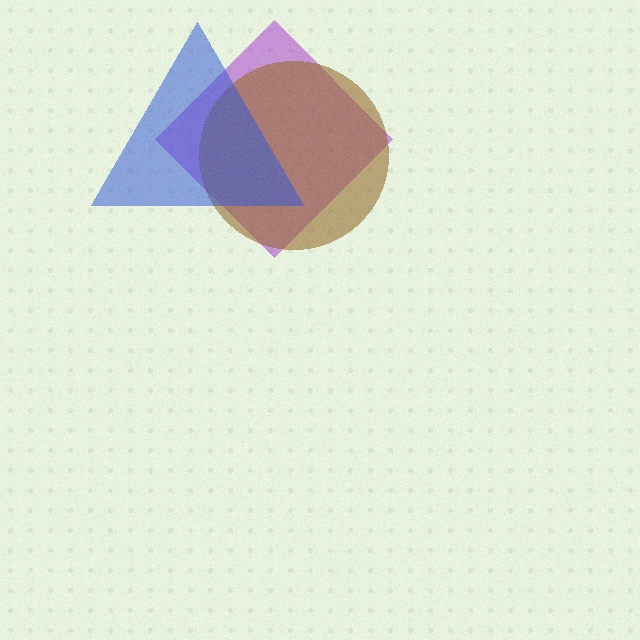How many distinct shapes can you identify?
There are 3 distinct shapes: a purple diamond, a brown circle, a blue triangle.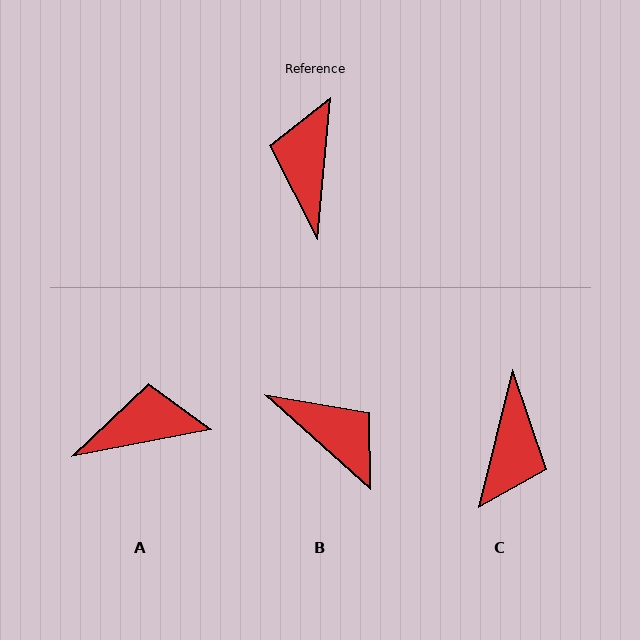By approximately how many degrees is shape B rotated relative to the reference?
Approximately 127 degrees clockwise.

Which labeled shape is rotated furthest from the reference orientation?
C, about 171 degrees away.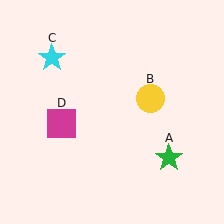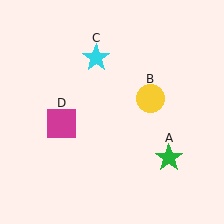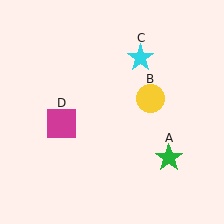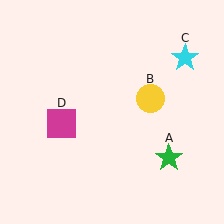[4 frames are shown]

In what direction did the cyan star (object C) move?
The cyan star (object C) moved right.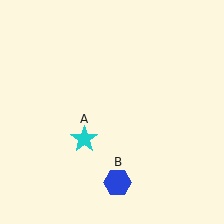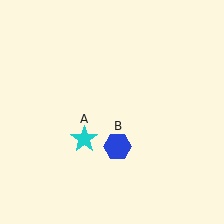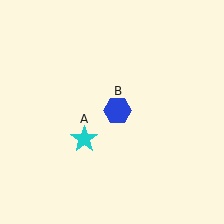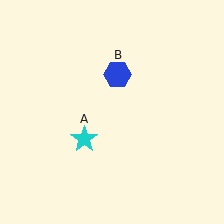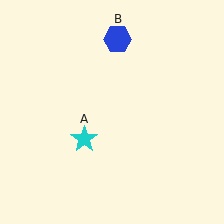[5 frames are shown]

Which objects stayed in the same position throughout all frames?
Cyan star (object A) remained stationary.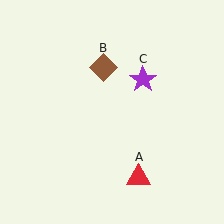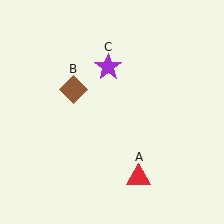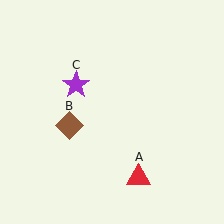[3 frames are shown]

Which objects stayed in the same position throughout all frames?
Red triangle (object A) remained stationary.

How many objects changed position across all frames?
2 objects changed position: brown diamond (object B), purple star (object C).